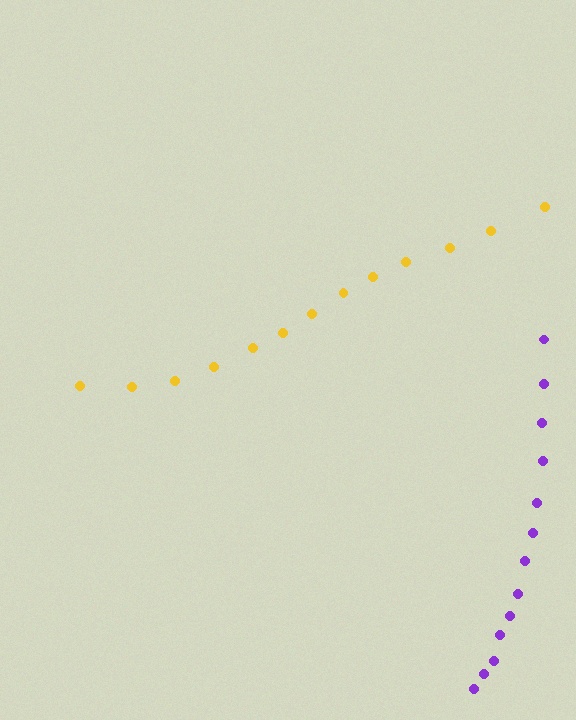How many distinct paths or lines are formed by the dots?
There are 2 distinct paths.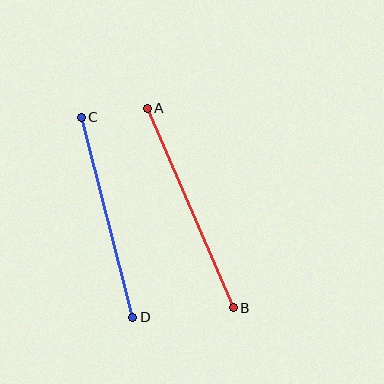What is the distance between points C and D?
The distance is approximately 206 pixels.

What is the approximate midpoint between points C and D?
The midpoint is at approximately (107, 217) pixels.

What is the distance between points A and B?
The distance is approximately 217 pixels.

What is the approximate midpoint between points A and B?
The midpoint is at approximately (190, 208) pixels.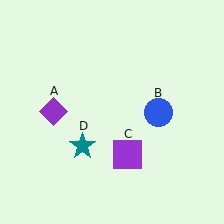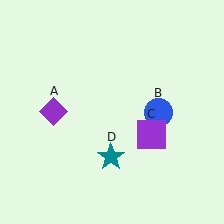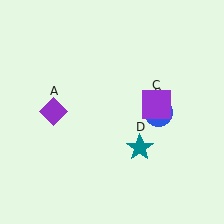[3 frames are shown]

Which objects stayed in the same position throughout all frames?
Purple diamond (object A) and blue circle (object B) remained stationary.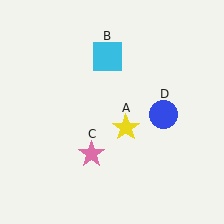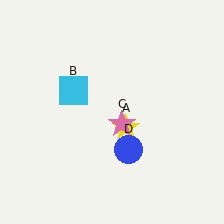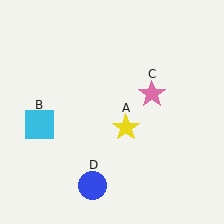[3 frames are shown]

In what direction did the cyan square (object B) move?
The cyan square (object B) moved down and to the left.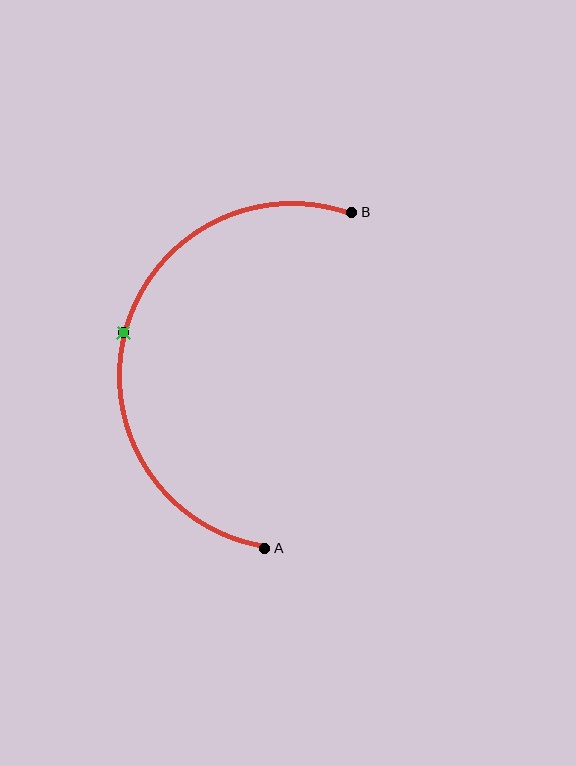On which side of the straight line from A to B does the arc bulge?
The arc bulges to the left of the straight line connecting A and B.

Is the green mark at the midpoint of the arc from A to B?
Yes. The green mark lies on the arc at equal arc-length from both A and B — it is the arc midpoint.